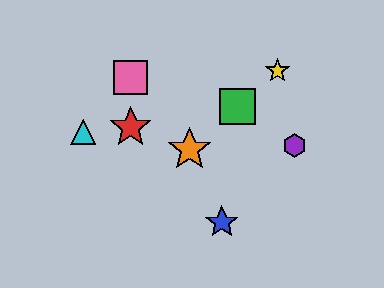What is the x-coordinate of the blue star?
The blue star is at x≈222.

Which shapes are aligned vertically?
The red star, the pink square are aligned vertically.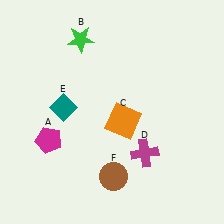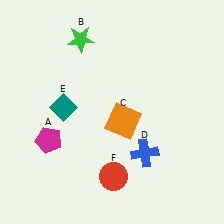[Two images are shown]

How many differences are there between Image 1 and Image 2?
There are 2 differences between the two images.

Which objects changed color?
D changed from magenta to blue. F changed from brown to red.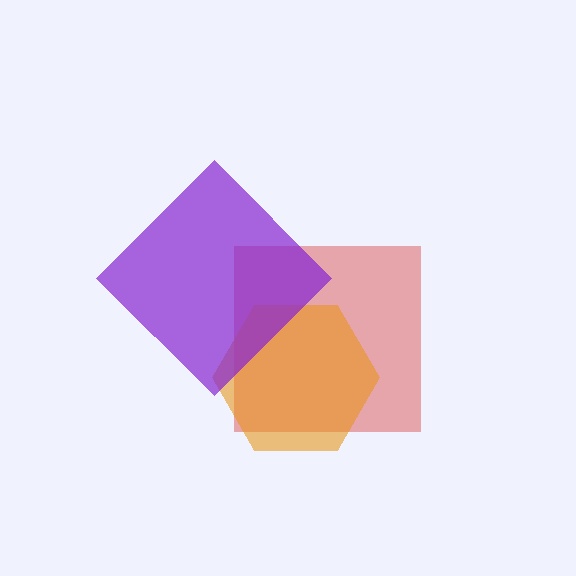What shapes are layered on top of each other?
The layered shapes are: a red square, an orange hexagon, a purple diamond.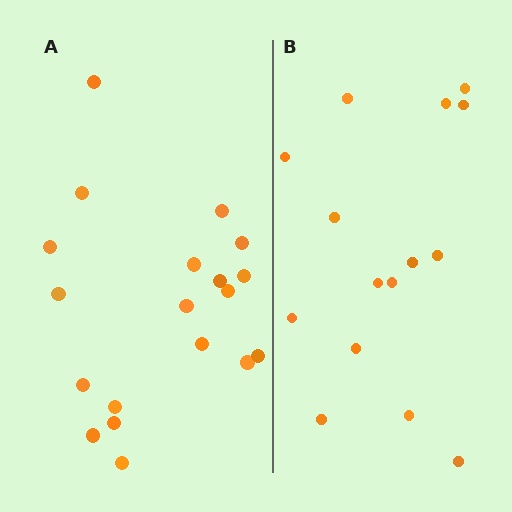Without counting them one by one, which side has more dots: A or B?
Region A (the left region) has more dots.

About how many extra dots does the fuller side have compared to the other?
Region A has about 4 more dots than region B.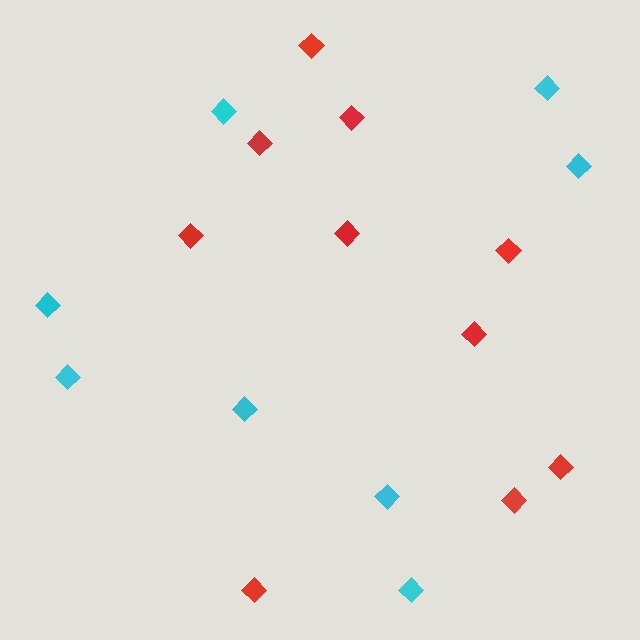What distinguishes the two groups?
There are 2 groups: one group of cyan diamonds (8) and one group of red diamonds (10).